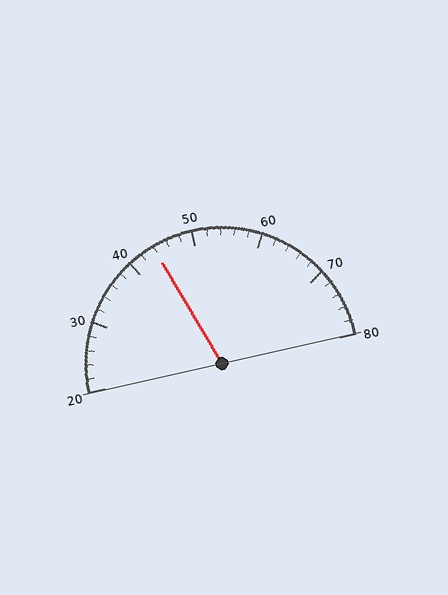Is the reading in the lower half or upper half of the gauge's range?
The reading is in the lower half of the range (20 to 80).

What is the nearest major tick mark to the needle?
The nearest major tick mark is 40.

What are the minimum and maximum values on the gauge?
The gauge ranges from 20 to 80.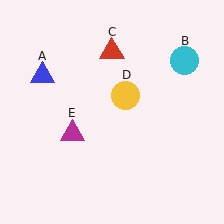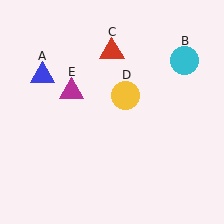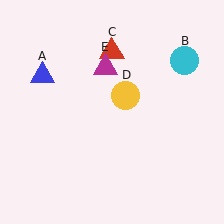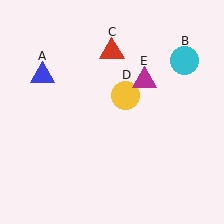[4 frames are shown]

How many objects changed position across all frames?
1 object changed position: magenta triangle (object E).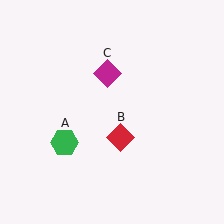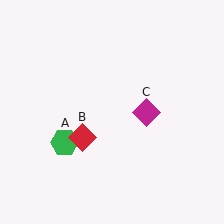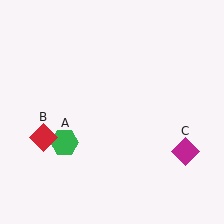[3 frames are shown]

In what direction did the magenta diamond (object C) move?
The magenta diamond (object C) moved down and to the right.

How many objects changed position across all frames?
2 objects changed position: red diamond (object B), magenta diamond (object C).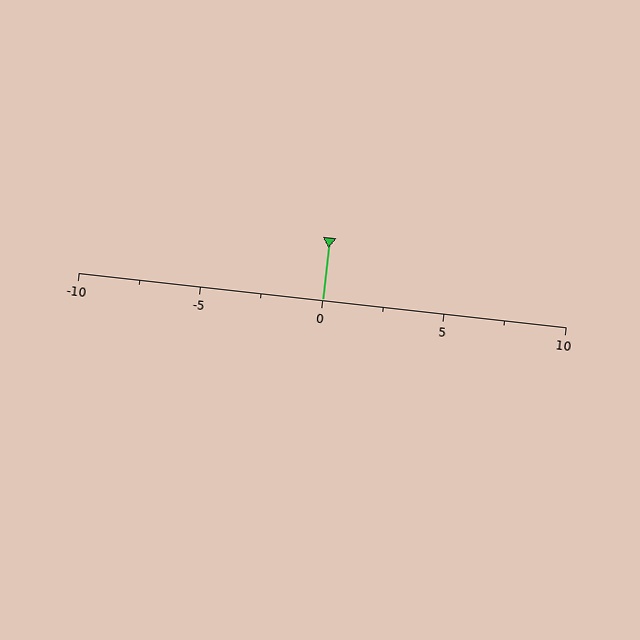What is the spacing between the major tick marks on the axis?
The major ticks are spaced 5 apart.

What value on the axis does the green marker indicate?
The marker indicates approximately 0.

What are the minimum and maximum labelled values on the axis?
The axis runs from -10 to 10.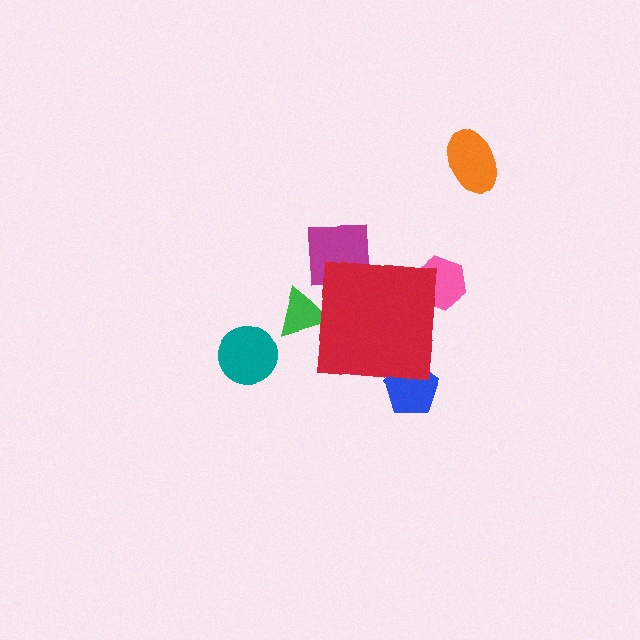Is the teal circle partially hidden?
No, the teal circle is fully visible.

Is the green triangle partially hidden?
Yes, the green triangle is partially hidden behind the red square.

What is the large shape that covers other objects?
A red square.